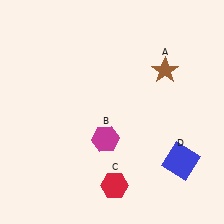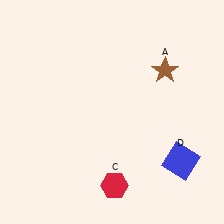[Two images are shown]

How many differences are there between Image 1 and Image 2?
There is 1 difference between the two images.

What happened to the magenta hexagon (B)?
The magenta hexagon (B) was removed in Image 2. It was in the bottom-left area of Image 1.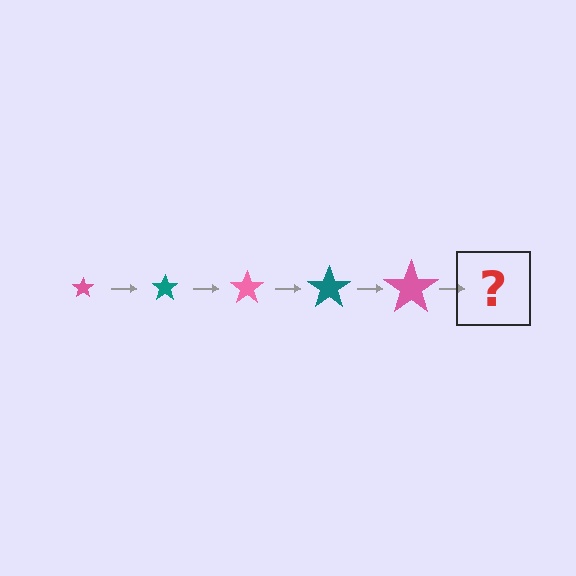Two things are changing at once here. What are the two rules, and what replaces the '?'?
The two rules are that the star grows larger each step and the color cycles through pink and teal. The '?' should be a teal star, larger than the previous one.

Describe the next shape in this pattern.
It should be a teal star, larger than the previous one.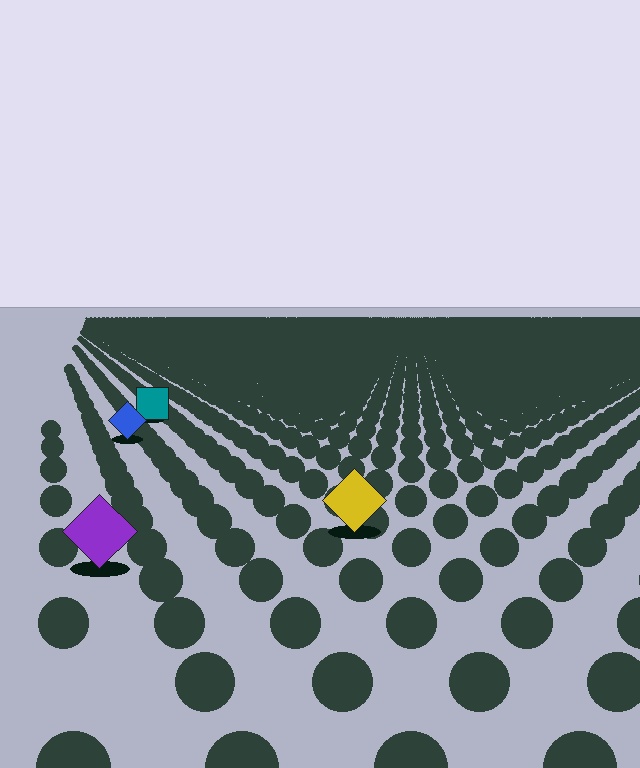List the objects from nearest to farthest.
From nearest to farthest: the purple diamond, the yellow diamond, the blue diamond, the teal square.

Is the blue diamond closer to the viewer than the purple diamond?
No. The purple diamond is closer — you can tell from the texture gradient: the ground texture is coarser near it.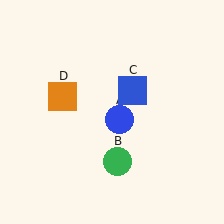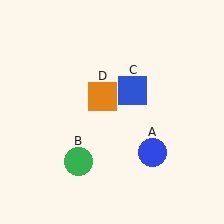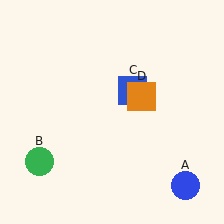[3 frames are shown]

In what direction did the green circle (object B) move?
The green circle (object B) moved left.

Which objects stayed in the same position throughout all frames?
Blue square (object C) remained stationary.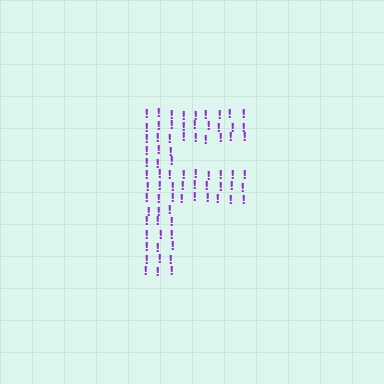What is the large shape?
The large shape is the letter F.